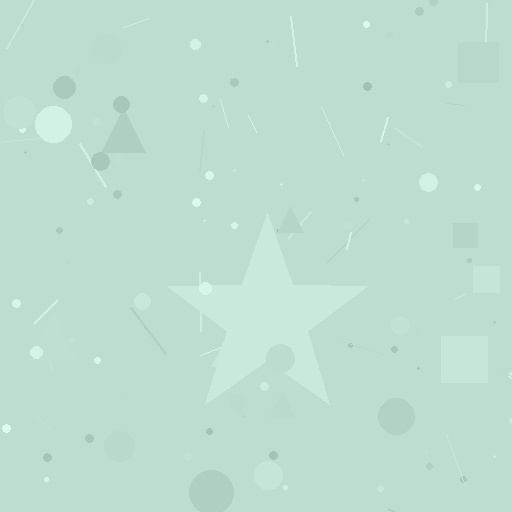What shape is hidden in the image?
A star is hidden in the image.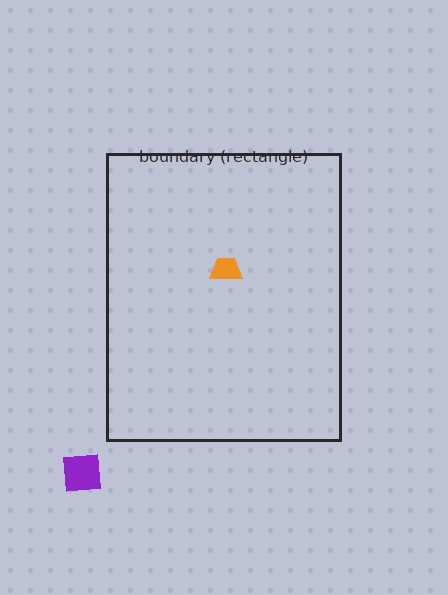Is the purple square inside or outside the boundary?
Outside.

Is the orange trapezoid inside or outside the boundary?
Inside.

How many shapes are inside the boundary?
1 inside, 1 outside.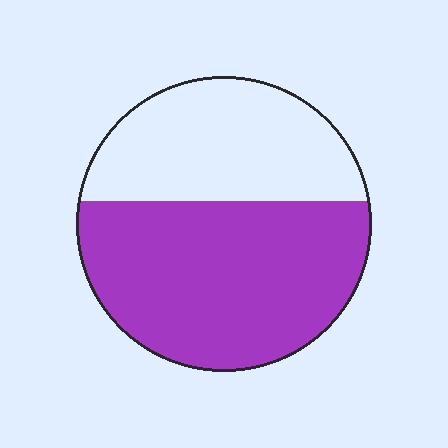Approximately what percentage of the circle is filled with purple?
Approximately 60%.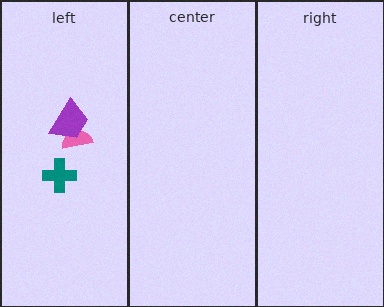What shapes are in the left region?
The teal cross, the pink semicircle, the purple trapezoid.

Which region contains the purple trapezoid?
The left region.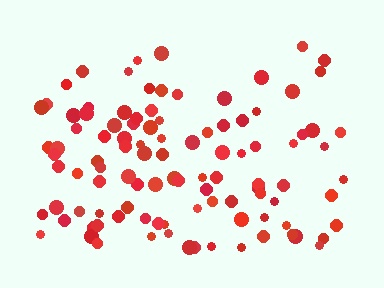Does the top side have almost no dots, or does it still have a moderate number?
Still a moderate number, just noticeably fewer than the bottom.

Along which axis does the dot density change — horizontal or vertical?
Vertical.